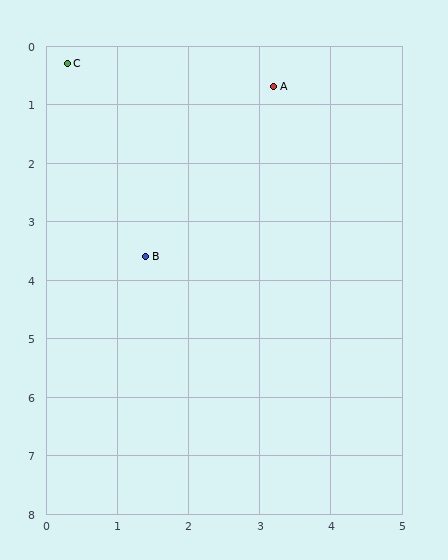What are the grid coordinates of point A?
Point A is at approximately (3.2, 0.7).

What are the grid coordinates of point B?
Point B is at approximately (1.4, 3.6).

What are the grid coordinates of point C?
Point C is at approximately (0.3, 0.3).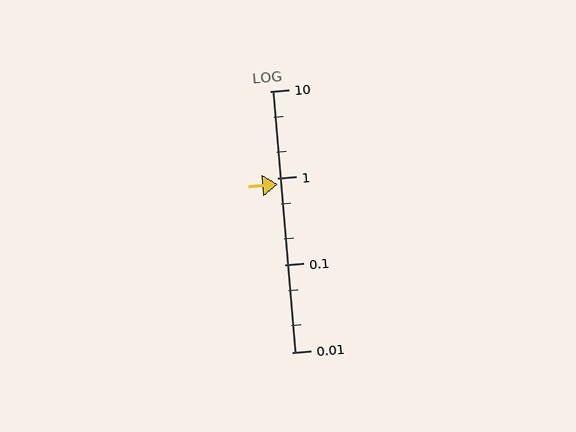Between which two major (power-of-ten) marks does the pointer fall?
The pointer is between 0.1 and 1.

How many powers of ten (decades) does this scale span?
The scale spans 3 decades, from 0.01 to 10.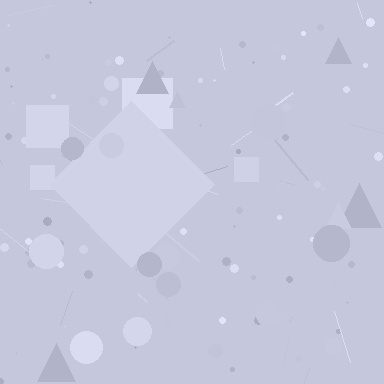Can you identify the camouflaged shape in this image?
The camouflaged shape is a diamond.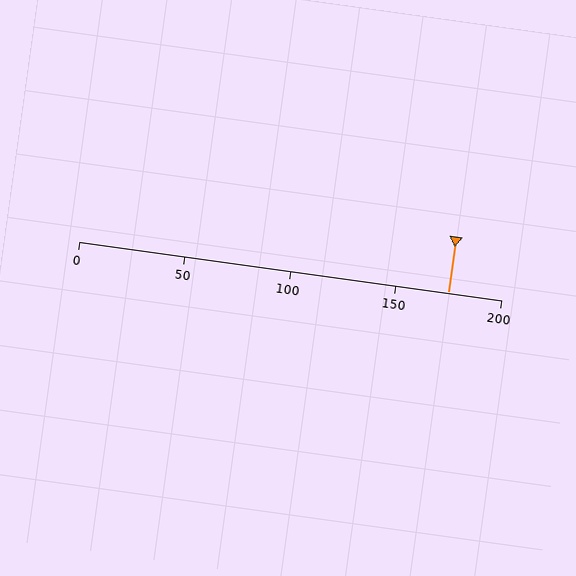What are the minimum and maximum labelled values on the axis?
The axis runs from 0 to 200.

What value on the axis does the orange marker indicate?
The marker indicates approximately 175.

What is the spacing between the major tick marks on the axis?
The major ticks are spaced 50 apart.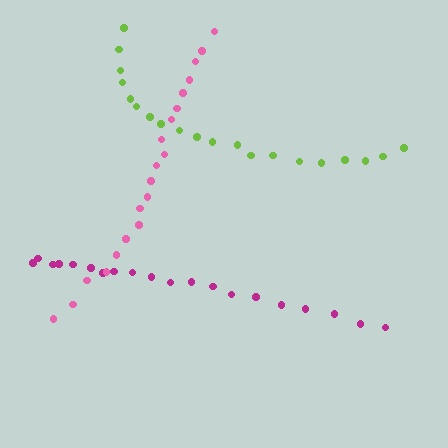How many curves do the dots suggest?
There are 3 distinct paths.